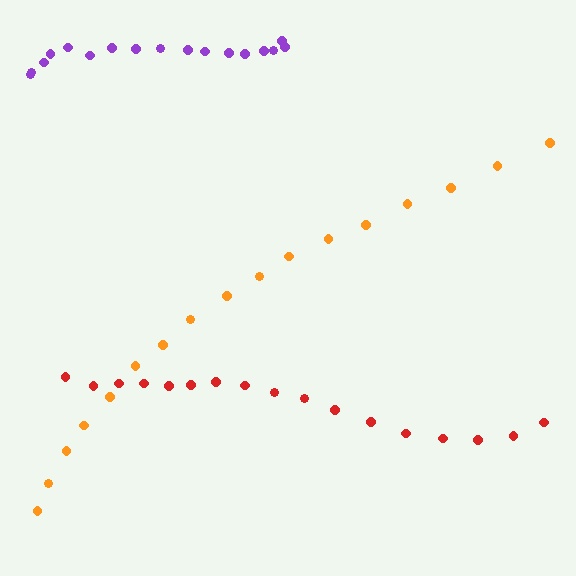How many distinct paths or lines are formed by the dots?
There are 3 distinct paths.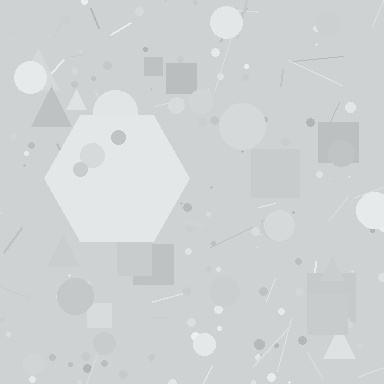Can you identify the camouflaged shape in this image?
The camouflaged shape is a hexagon.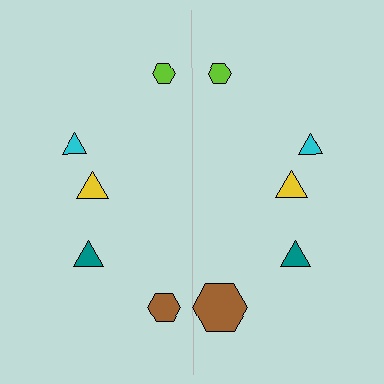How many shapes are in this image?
There are 10 shapes in this image.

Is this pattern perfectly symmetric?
No, the pattern is not perfectly symmetric. The brown hexagon on the right side has a different size than its mirror counterpart.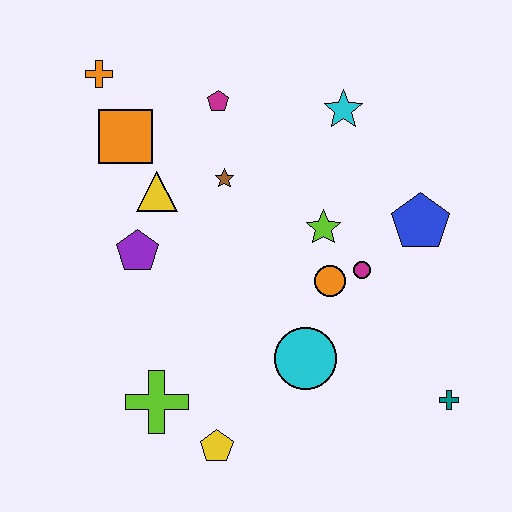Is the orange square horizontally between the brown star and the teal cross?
No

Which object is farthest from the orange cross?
The teal cross is farthest from the orange cross.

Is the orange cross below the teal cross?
No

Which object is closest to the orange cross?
The orange square is closest to the orange cross.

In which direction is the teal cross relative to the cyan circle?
The teal cross is to the right of the cyan circle.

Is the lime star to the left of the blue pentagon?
Yes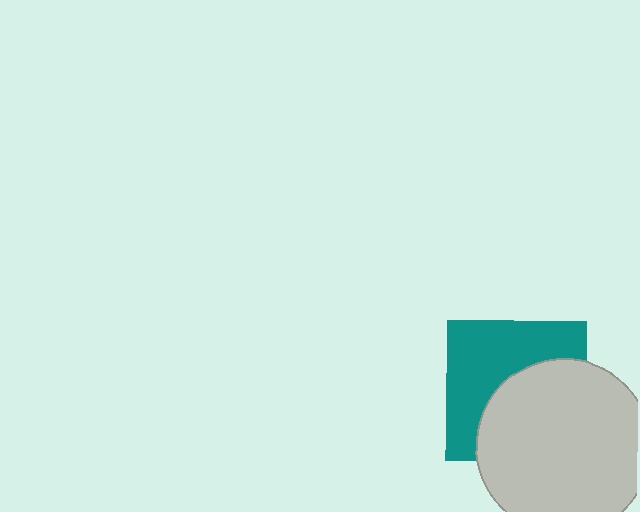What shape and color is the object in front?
The object in front is a light gray circle.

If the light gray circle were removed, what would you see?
You would see the complete teal square.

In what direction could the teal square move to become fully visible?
The teal square could move toward the upper-left. That would shift it out from behind the light gray circle entirely.